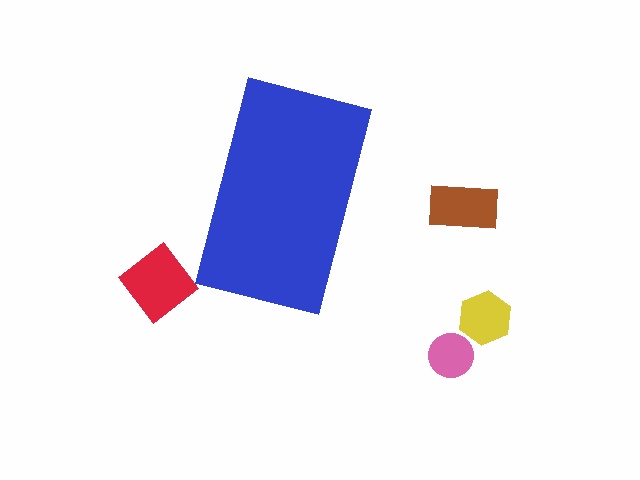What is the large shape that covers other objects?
A blue rectangle.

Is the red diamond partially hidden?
No, the red diamond is fully visible.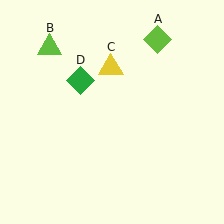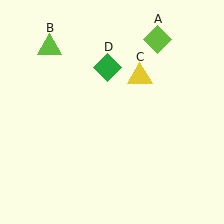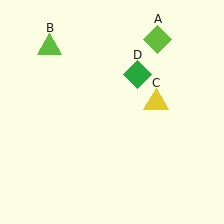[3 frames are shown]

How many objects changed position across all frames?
2 objects changed position: yellow triangle (object C), green diamond (object D).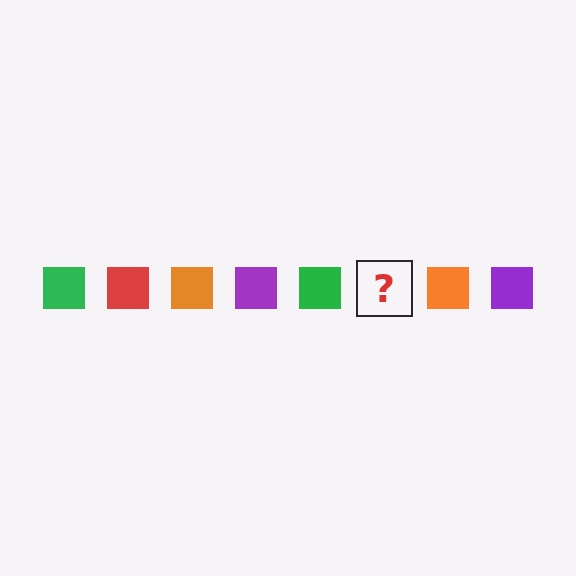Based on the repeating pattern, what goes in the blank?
The blank should be a red square.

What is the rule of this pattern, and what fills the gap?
The rule is that the pattern cycles through green, red, orange, purple squares. The gap should be filled with a red square.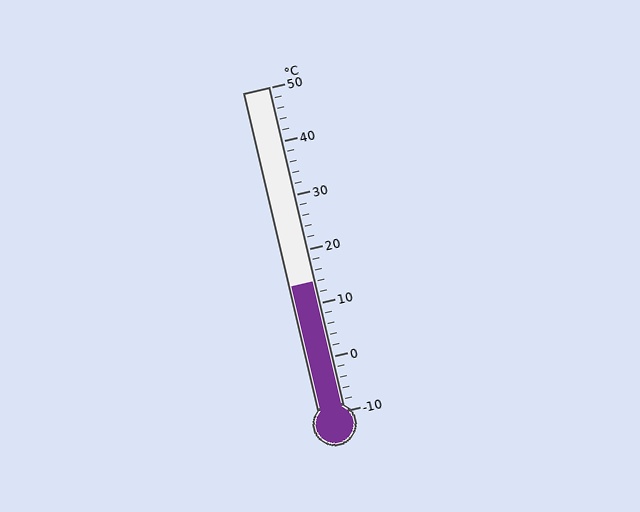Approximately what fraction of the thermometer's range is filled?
The thermometer is filled to approximately 40% of its range.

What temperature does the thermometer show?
The thermometer shows approximately 14°C.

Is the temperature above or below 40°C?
The temperature is below 40°C.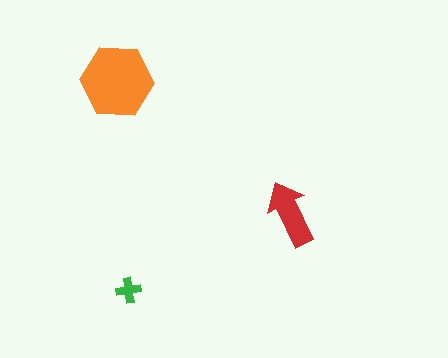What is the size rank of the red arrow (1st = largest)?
2nd.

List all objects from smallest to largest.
The green cross, the red arrow, the orange hexagon.